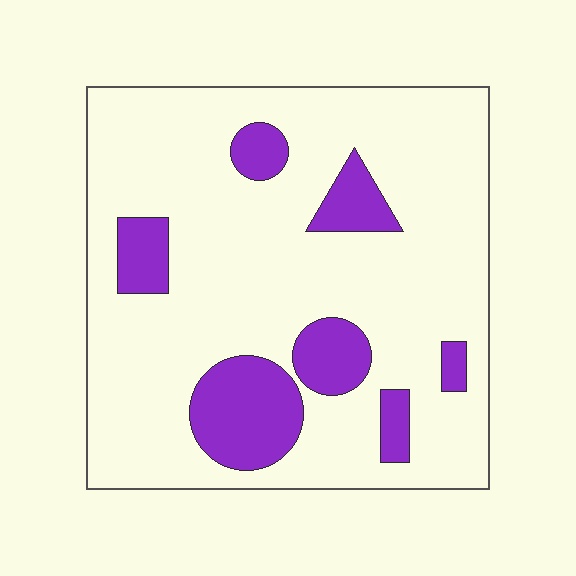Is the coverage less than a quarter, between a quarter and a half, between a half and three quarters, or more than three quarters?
Less than a quarter.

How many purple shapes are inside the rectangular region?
7.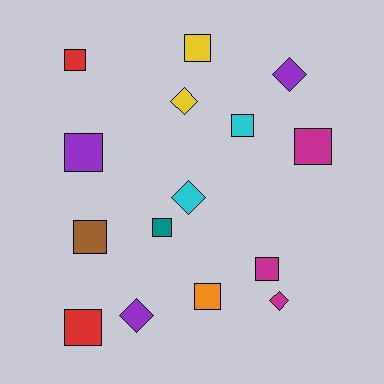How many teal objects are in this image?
There is 1 teal object.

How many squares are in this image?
There are 10 squares.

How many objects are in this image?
There are 15 objects.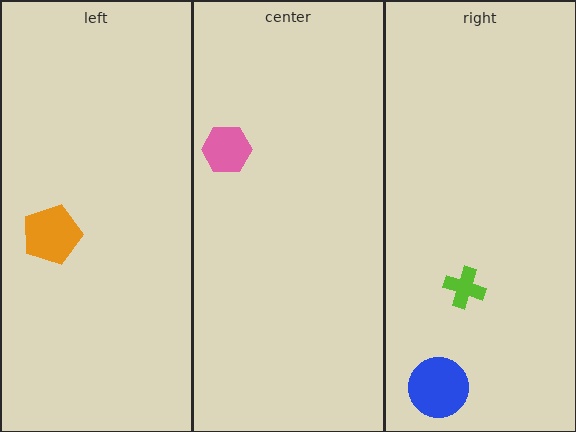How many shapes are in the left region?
1.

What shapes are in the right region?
The blue circle, the lime cross.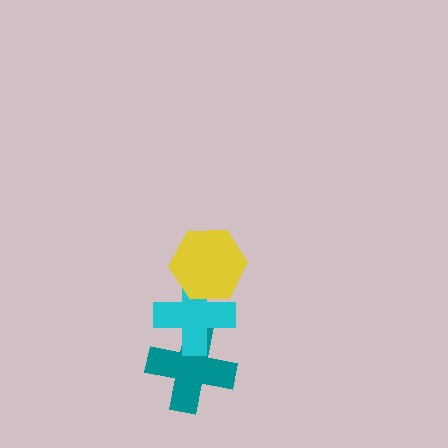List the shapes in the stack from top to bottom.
From top to bottom: the yellow hexagon, the cyan cross, the teal cross.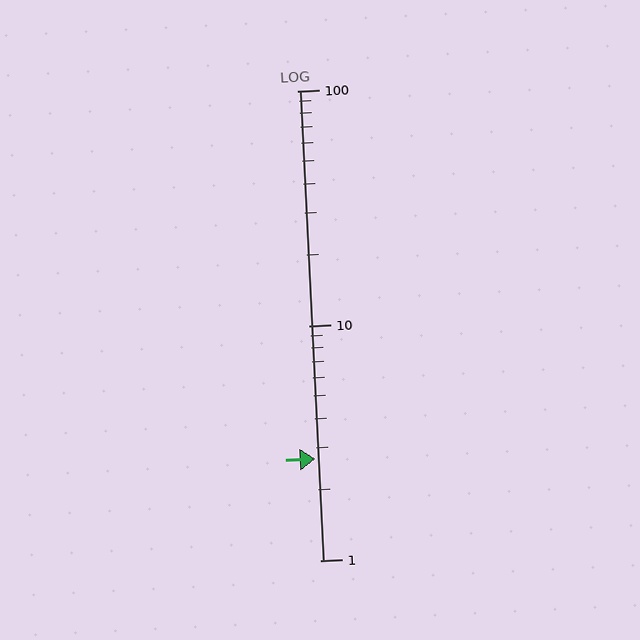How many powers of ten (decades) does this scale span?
The scale spans 2 decades, from 1 to 100.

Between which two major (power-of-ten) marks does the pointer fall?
The pointer is between 1 and 10.